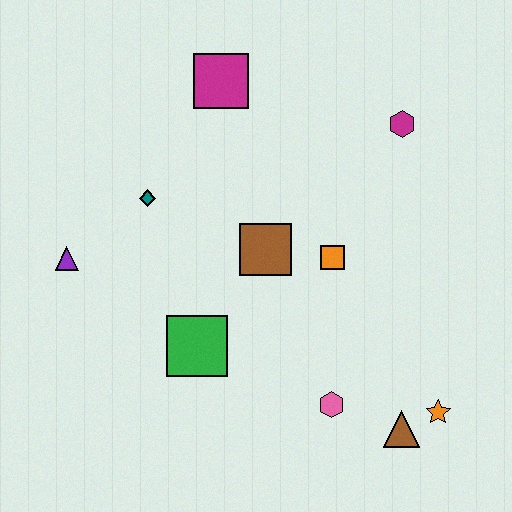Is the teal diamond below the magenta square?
Yes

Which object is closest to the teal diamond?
The purple triangle is closest to the teal diamond.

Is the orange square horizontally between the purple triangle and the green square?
No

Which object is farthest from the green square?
The magenta hexagon is farthest from the green square.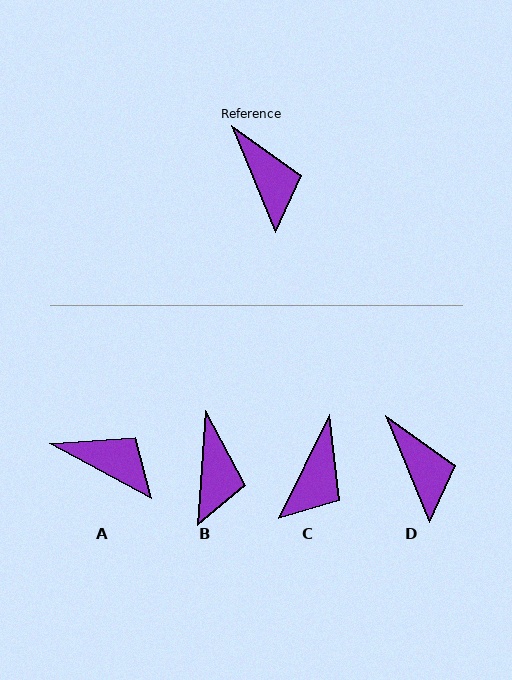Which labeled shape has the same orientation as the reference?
D.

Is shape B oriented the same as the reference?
No, it is off by about 26 degrees.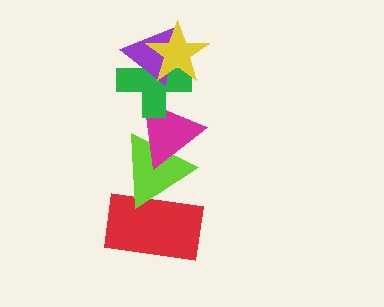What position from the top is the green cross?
The green cross is 3rd from the top.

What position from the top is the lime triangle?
The lime triangle is 5th from the top.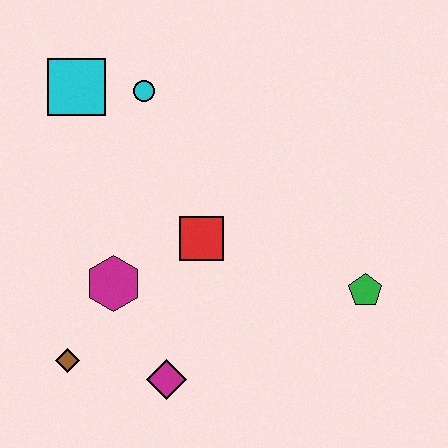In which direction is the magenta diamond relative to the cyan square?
The magenta diamond is below the cyan square.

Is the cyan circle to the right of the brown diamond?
Yes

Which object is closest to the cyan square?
The cyan circle is closest to the cyan square.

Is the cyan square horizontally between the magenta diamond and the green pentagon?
No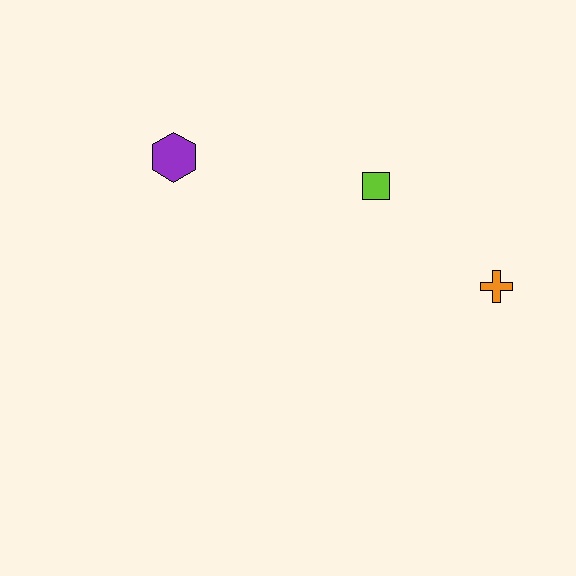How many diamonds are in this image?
There are no diamonds.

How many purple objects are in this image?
There is 1 purple object.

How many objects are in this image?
There are 3 objects.